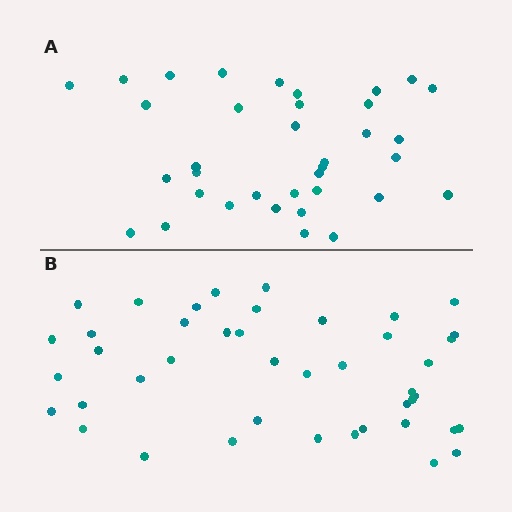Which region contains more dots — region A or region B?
Region B (the bottom region) has more dots.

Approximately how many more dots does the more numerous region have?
Region B has roughly 8 or so more dots than region A.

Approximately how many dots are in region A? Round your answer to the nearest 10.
About 40 dots. (The exact count is 36, which rounds to 40.)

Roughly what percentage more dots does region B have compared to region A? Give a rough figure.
About 20% more.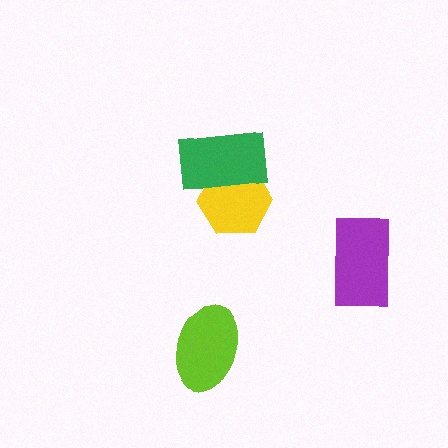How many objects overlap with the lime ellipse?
0 objects overlap with the lime ellipse.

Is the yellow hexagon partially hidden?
Yes, it is partially covered by another shape.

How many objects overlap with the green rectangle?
1 object overlaps with the green rectangle.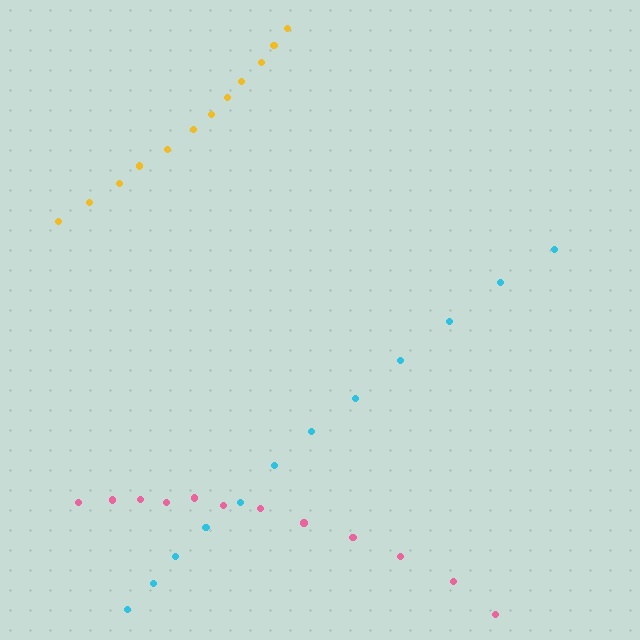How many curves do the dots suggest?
There are 3 distinct paths.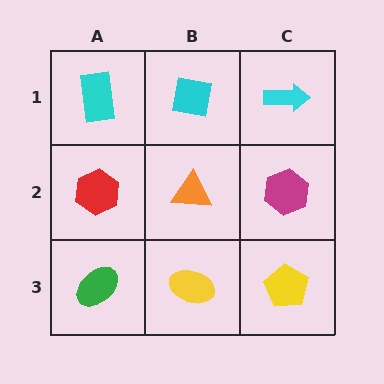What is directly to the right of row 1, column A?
A cyan square.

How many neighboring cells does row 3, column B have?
3.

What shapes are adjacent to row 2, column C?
A cyan arrow (row 1, column C), a yellow pentagon (row 3, column C), an orange triangle (row 2, column B).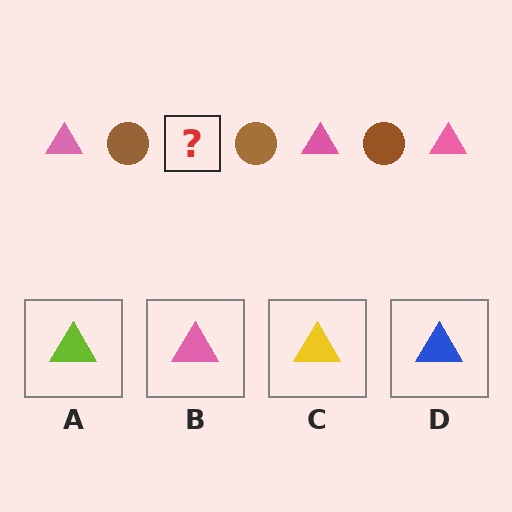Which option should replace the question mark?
Option B.